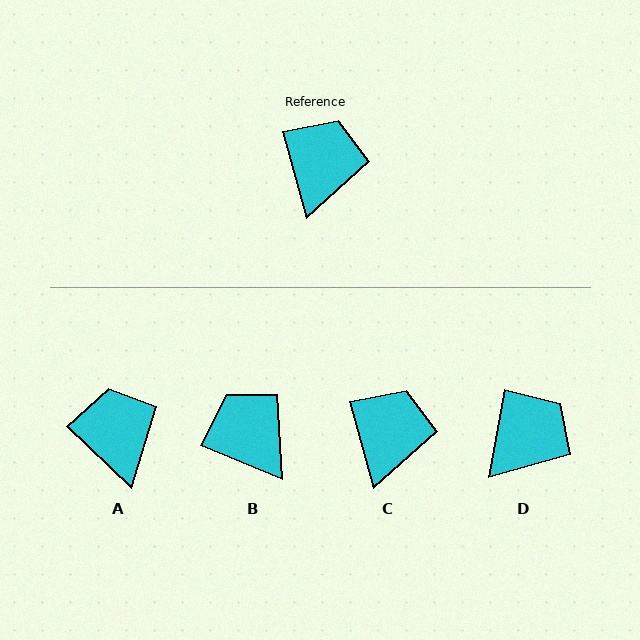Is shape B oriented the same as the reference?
No, it is off by about 52 degrees.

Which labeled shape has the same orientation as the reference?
C.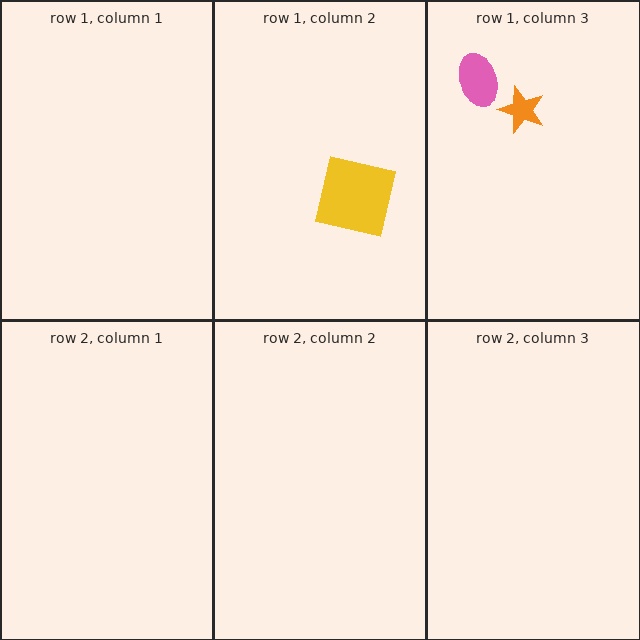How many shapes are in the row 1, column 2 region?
1.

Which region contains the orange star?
The row 1, column 3 region.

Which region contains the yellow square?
The row 1, column 2 region.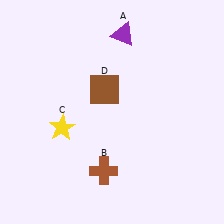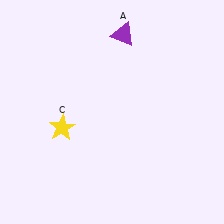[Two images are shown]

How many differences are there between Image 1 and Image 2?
There are 2 differences between the two images.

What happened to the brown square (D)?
The brown square (D) was removed in Image 2. It was in the top-left area of Image 1.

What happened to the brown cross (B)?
The brown cross (B) was removed in Image 2. It was in the bottom-left area of Image 1.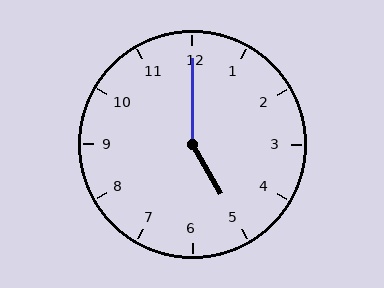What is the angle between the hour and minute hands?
Approximately 150 degrees.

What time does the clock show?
5:00.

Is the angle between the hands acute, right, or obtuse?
It is obtuse.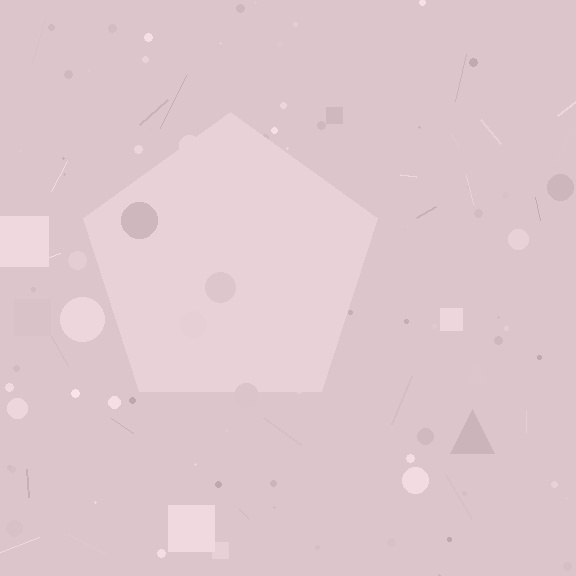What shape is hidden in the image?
A pentagon is hidden in the image.